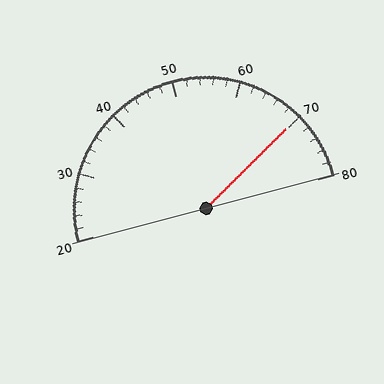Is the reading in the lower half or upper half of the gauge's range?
The reading is in the upper half of the range (20 to 80).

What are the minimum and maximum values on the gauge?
The gauge ranges from 20 to 80.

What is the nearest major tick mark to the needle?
The nearest major tick mark is 70.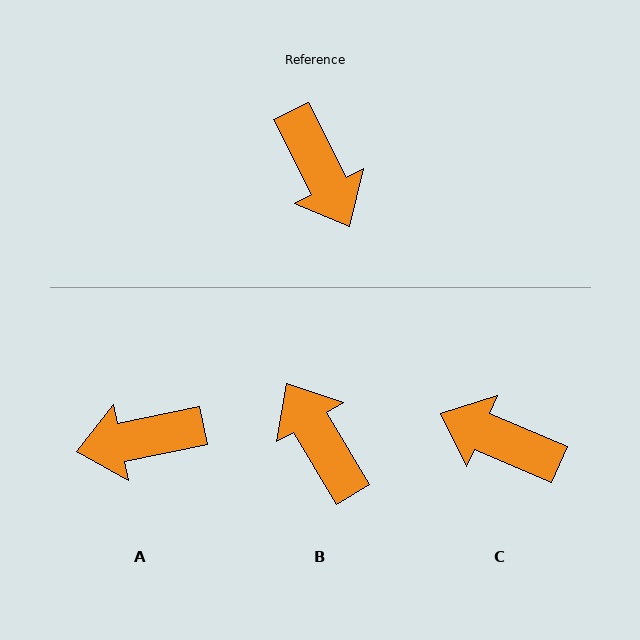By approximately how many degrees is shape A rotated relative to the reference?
Approximately 105 degrees clockwise.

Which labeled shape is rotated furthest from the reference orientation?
B, about 176 degrees away.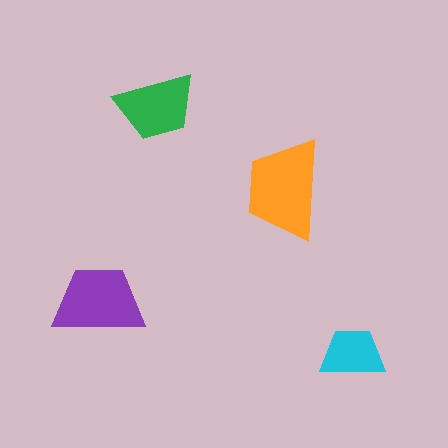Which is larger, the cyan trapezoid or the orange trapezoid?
The orange one.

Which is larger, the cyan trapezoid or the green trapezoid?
The green one.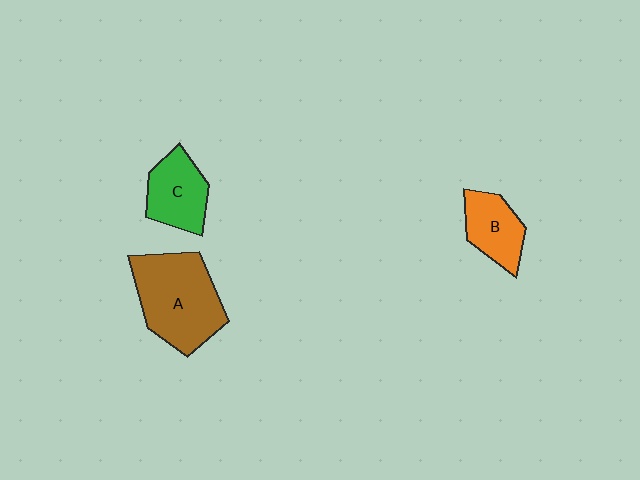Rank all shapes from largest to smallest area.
From largest to smallest: A (brown), C (green), B (orange).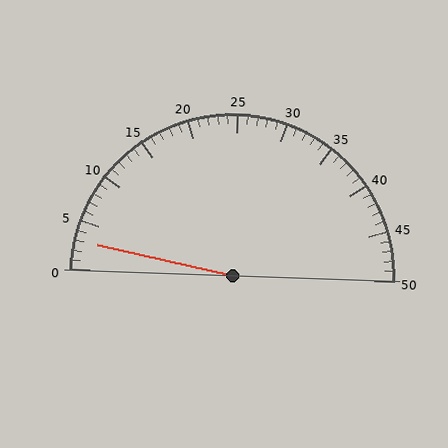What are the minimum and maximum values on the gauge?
The gauge ranges from 0 to 50.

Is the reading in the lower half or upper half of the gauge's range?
The reading is in the lower half of the range (0 to 50).